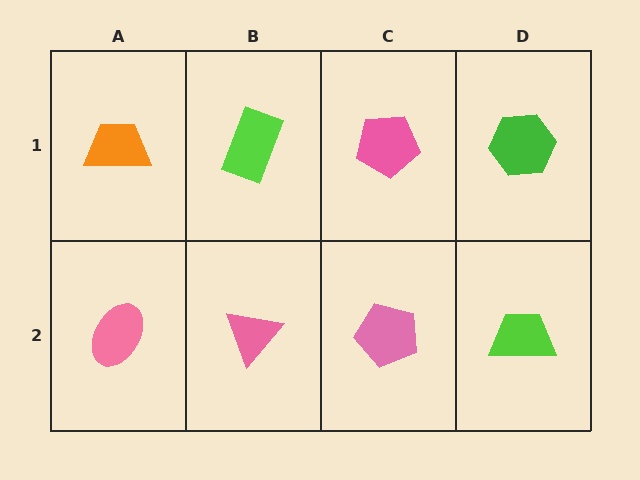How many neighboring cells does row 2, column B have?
3.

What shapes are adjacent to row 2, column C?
A pink pentagon (row 1, column C), a pink triangle (row 2, column B), a lime trapezoid (row 2, column D).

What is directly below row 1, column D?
A lime trapezoid.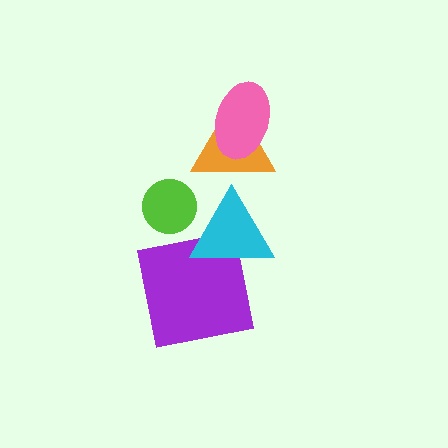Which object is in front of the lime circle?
The cyan triangle is in front of the lime circle.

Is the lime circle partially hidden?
Yes, it is partially covered by another shape.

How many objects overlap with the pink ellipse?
1 object overlaps with the pink ellipse.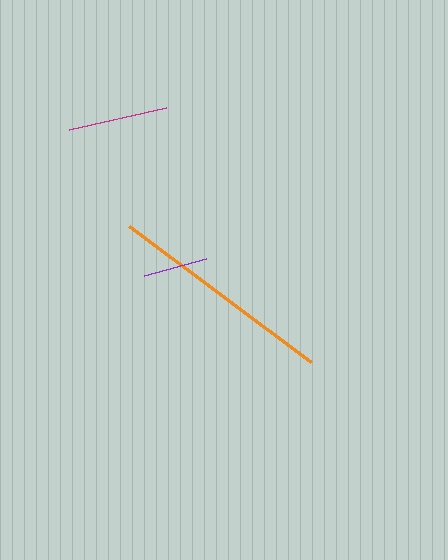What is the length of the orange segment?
The orange segment is approximately 227 pixels long.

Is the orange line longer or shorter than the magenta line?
The orange line is longer than the magenta line.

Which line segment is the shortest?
The purple line is the shortest at approximately 64 pixels.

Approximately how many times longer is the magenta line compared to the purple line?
The magenta line is approximately 1.5 times the length of the purple line.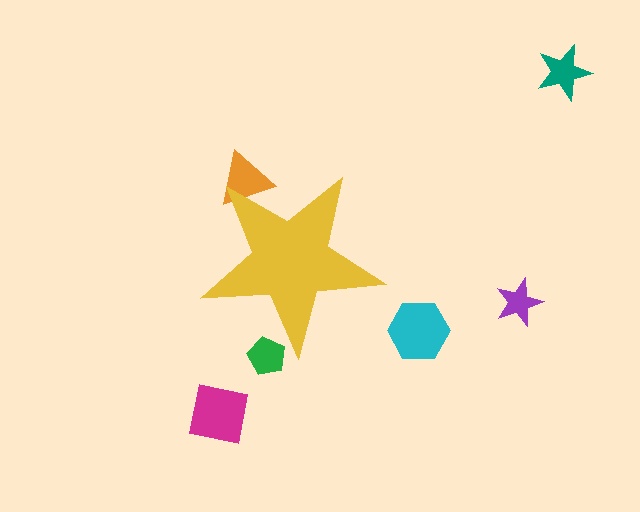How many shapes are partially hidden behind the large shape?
2 shapes are partially hidden.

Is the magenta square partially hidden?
No, the magenta square is fully visible.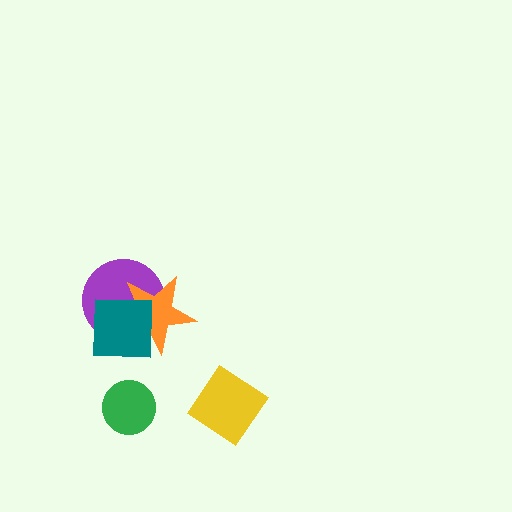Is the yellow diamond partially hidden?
No, no other shape covers it.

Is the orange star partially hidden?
Yes, it is partially covered by another shape.